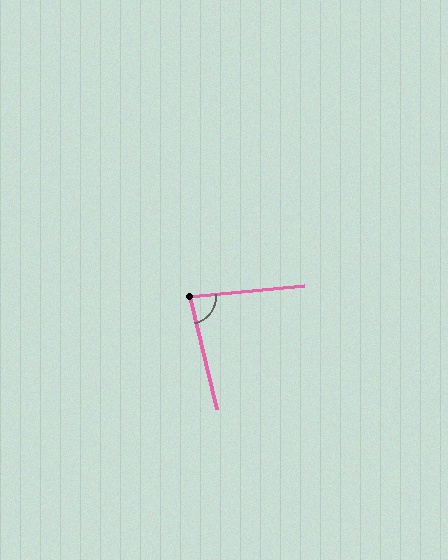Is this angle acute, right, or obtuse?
It is acute.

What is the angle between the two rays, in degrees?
Approximately 82 degrees.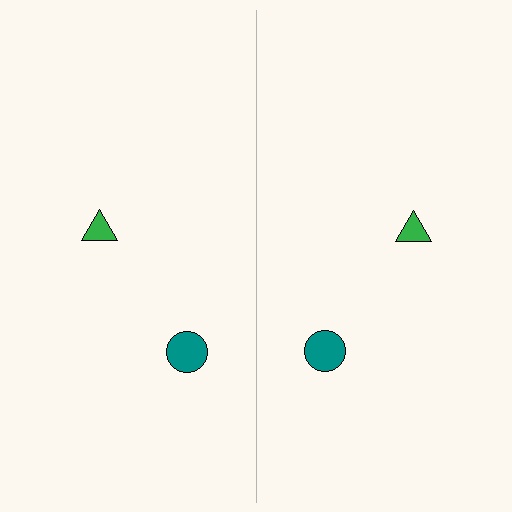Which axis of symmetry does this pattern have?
The pattern has a vertical axis of symmetry running through the center of the image.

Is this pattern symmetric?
Yes, this pattern has bilateral (reflection) symmetry.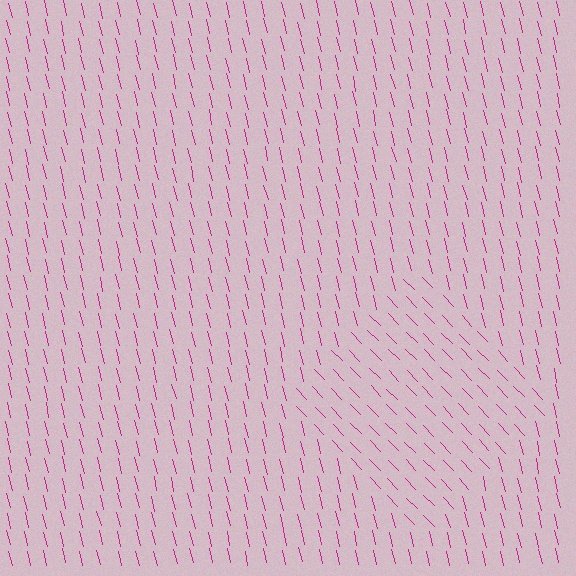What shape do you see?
I see a diamond.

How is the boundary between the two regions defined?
The boundary is defined purely by a change in line orientation (approximately 30 degrees difference). All lines are the same color and thickness.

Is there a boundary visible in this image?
Yes, there is a texture boundary formed by a change in line orientation.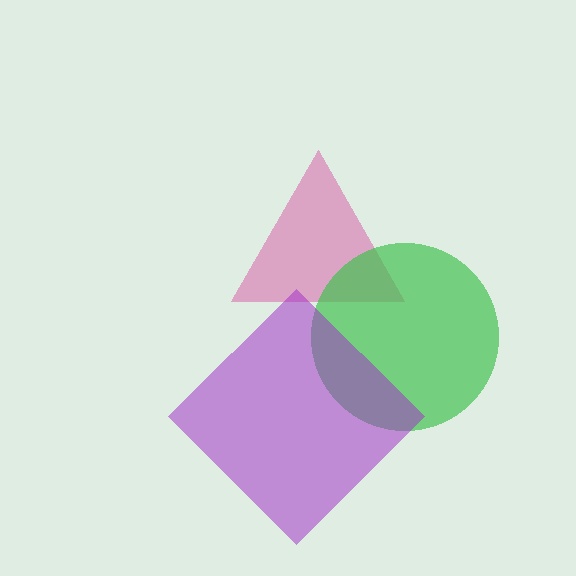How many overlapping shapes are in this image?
There are 3 overlapping shapes in the image.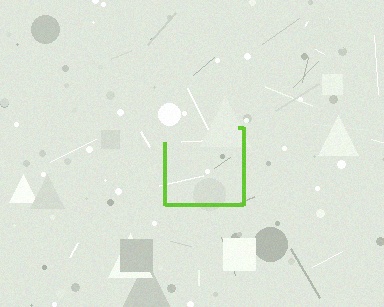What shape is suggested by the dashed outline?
The dashed outline suggests a square.